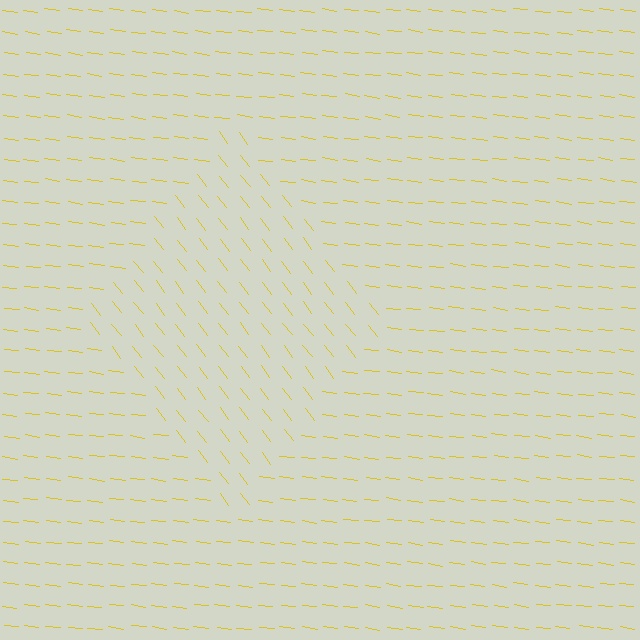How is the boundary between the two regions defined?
The boundary is defined purely by a change in line orientation (approximately 45 degrees difference). All lines are the same color and thickness.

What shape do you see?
I see a diamond.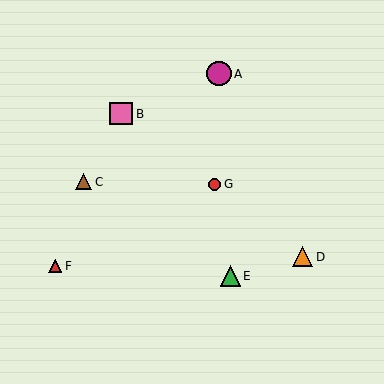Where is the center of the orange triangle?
The center of the orange triangle is at (303, 257).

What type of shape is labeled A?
Shape A is a magenta circle.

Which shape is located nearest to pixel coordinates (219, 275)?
The green triangle (labeled E) at (230, 276) is nearest to that location.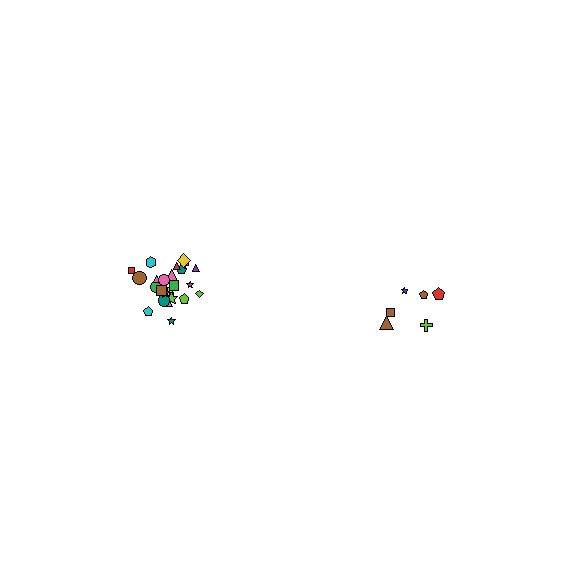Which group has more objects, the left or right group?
The left group.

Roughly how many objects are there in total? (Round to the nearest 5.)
Roughly 30 objects in total.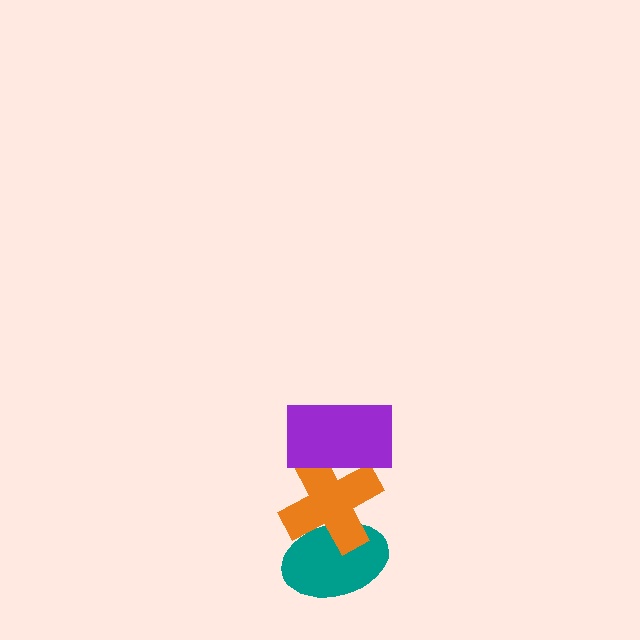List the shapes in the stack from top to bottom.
From top to bottom: the purple rectangle, the orange cross, the teal ellipse.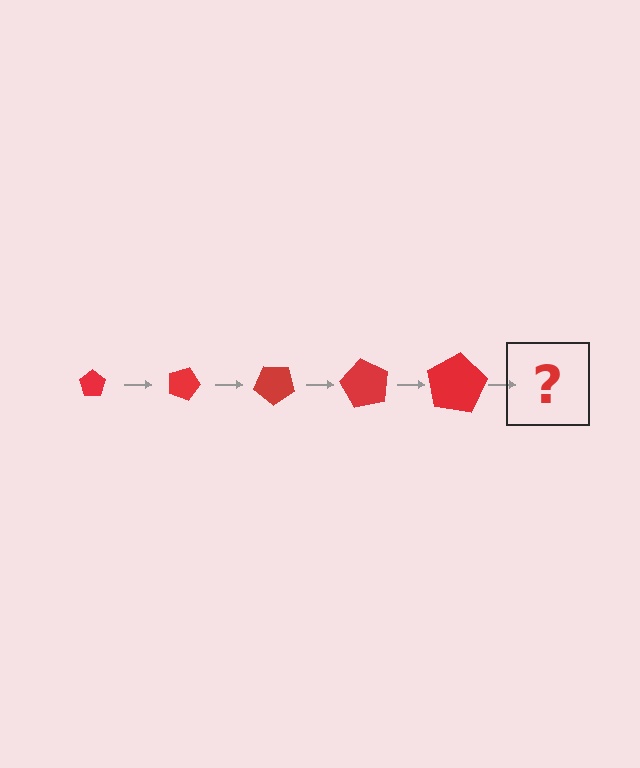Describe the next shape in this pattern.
It should be a pentagon, larger than the previous one and rotated 100 degrees from the start.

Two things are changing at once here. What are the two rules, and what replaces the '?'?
The two rules are that the pentagon grows larger each step and it rotates 20 degrees each step. The '?' should be a pentagon, larger than the previous one and rotated 100 degrees from the start.